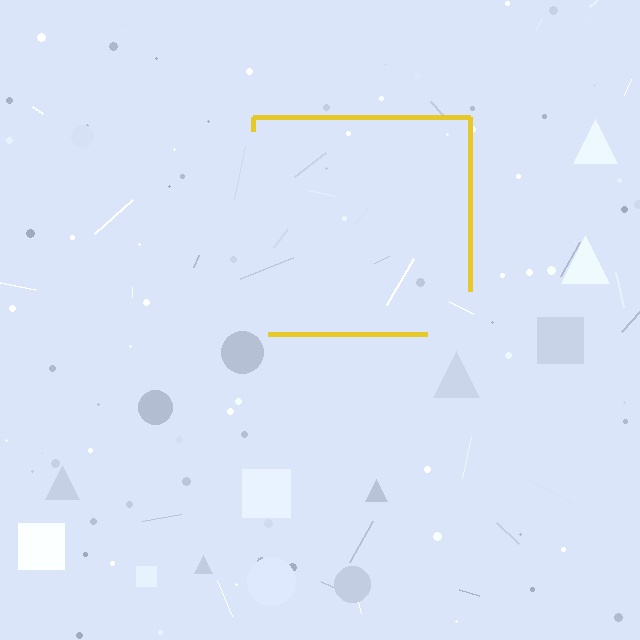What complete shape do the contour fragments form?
The contour fragments form a square.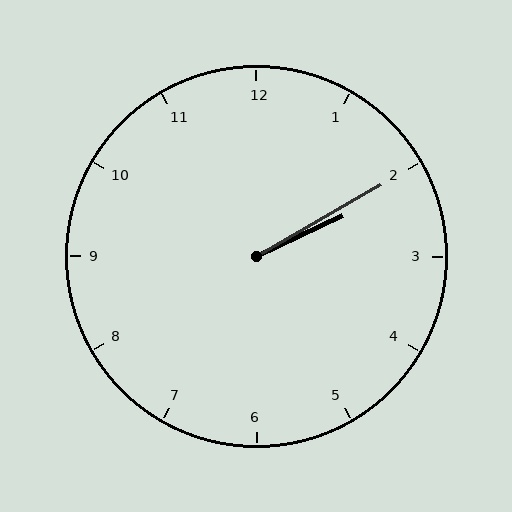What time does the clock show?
2:10.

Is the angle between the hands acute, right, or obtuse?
It is acute.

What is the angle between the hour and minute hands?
Approximately 5 degrees.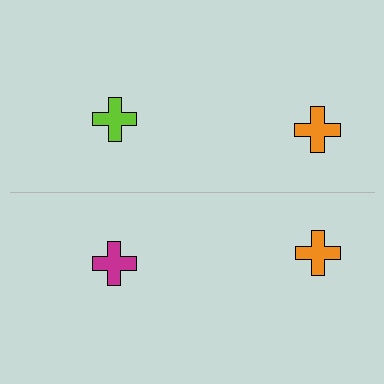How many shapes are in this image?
There are 4 shapes in this image.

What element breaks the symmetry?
The magenta cross on the bottom side breaks the symmetry — its mirror counterpart is lime.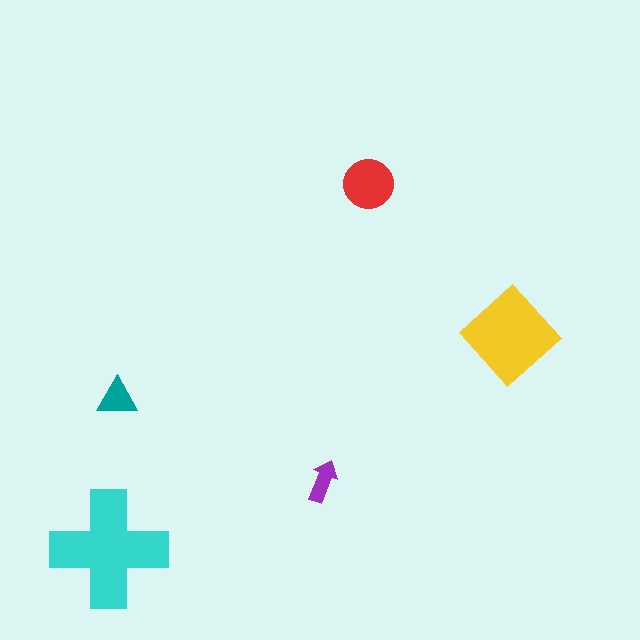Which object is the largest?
The cyan cross.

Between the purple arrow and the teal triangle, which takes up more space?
The teal triangle.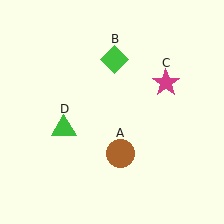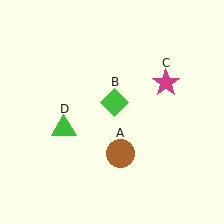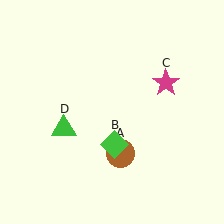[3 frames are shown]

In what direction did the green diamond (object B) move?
The green diamond (object B) moved down.